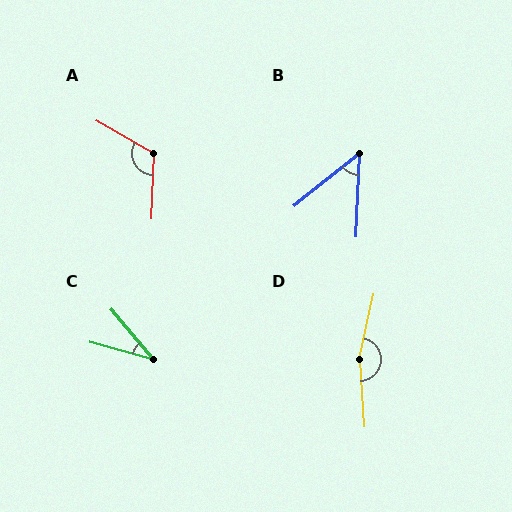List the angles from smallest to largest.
C (34°), B (49°), A (118°), D (163°).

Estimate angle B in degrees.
Approximately 49 degrees.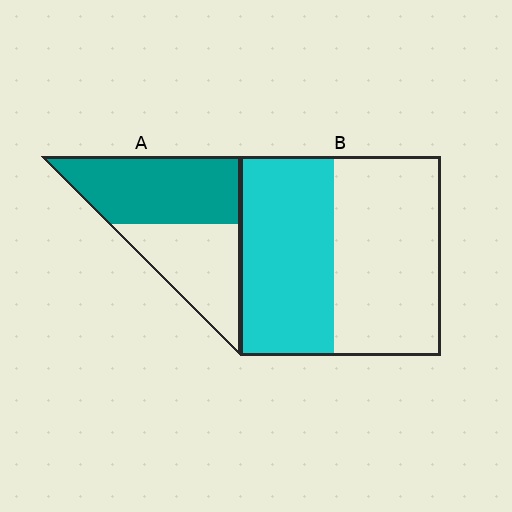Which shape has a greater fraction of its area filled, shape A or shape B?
Shape A.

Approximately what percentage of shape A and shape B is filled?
A is approximately 55% and B is approximately 45%.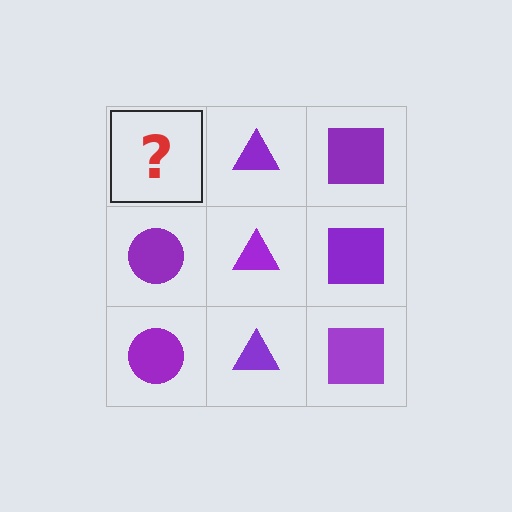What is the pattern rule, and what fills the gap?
The rule is that each column has a consistent shape. The gap should be filled with a purple circle.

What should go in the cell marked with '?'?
The missing cell should contain a purple circle.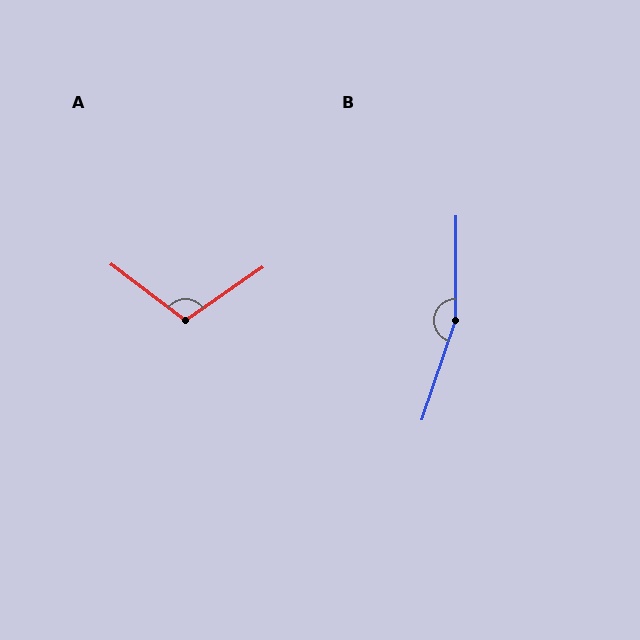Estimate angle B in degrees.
Approximately 162 degrees.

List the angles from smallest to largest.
A (108°), B (162°).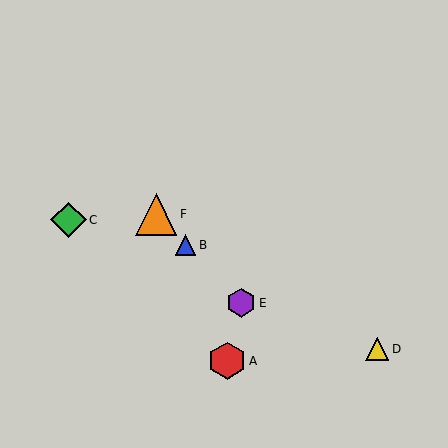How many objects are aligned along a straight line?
3 objects (B, E, F) are aligned along a straight line.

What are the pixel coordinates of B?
Object B is at (186, 245).